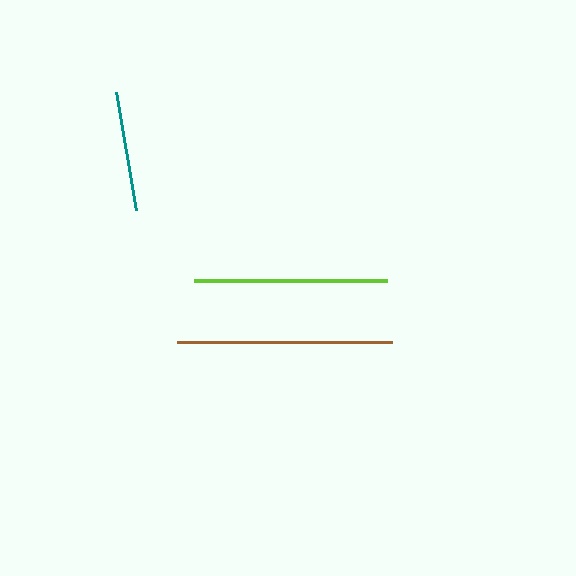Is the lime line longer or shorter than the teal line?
The lime line is longer than the teal line.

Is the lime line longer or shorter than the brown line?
The brown line is longer than the lime line.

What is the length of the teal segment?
The teal segment is approximately 120 pixels long.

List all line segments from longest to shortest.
From longest to shortest: brown, lime, teal.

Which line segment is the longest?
The brown line is the longest at approximately 216 pixels.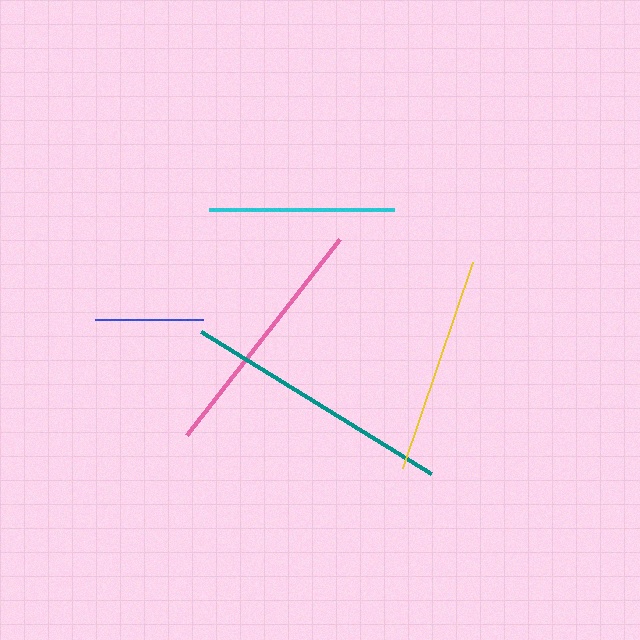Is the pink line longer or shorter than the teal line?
The teal line is longer than the pink line.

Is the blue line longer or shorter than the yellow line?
The yellow line is longer than the blue line.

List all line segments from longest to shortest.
From longest to shortest: teal, pink, yellow, cyan, blue.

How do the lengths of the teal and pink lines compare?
The teal and pink lines are approximately the same length.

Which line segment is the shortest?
The blue line is the shortest at approximately 108 pixels.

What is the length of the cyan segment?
The cyan segment is approximately 185 pixels long.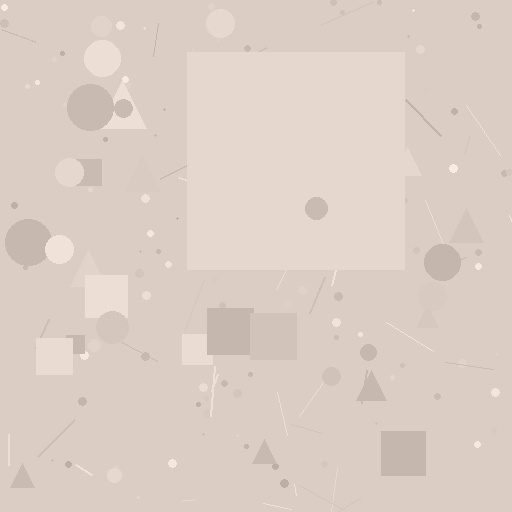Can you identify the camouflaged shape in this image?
The camouflaged shape is a square.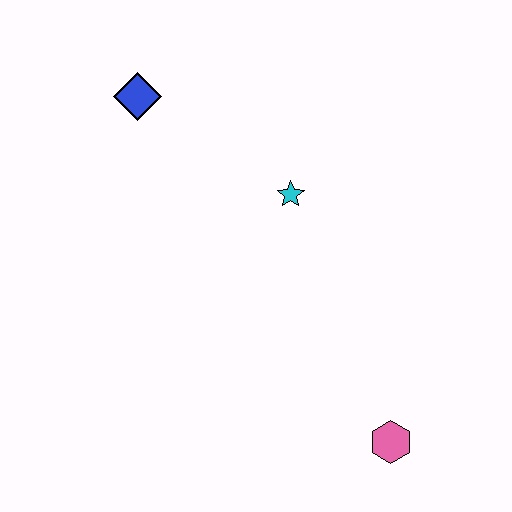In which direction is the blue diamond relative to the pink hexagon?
The blue diamond is above the pink hexagon.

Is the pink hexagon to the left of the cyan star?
No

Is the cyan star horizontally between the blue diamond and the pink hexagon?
Yes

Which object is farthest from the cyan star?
The pink hexagon is farthest from the cyan star.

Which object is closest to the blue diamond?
The cyan star is closest to the blue diamond.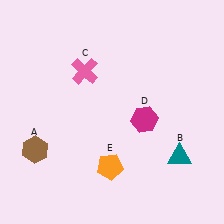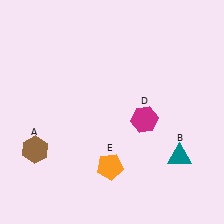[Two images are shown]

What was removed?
The pink cross (C) was removed in Image 2.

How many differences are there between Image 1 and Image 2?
There is 1 difference between the two images.